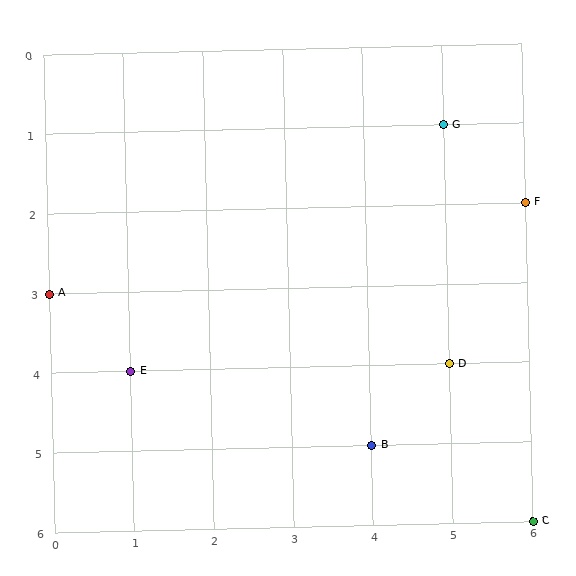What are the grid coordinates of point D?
Point D is at grid coordinates (5, 4).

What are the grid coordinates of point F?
Point F is at grid coordinates (6, 2).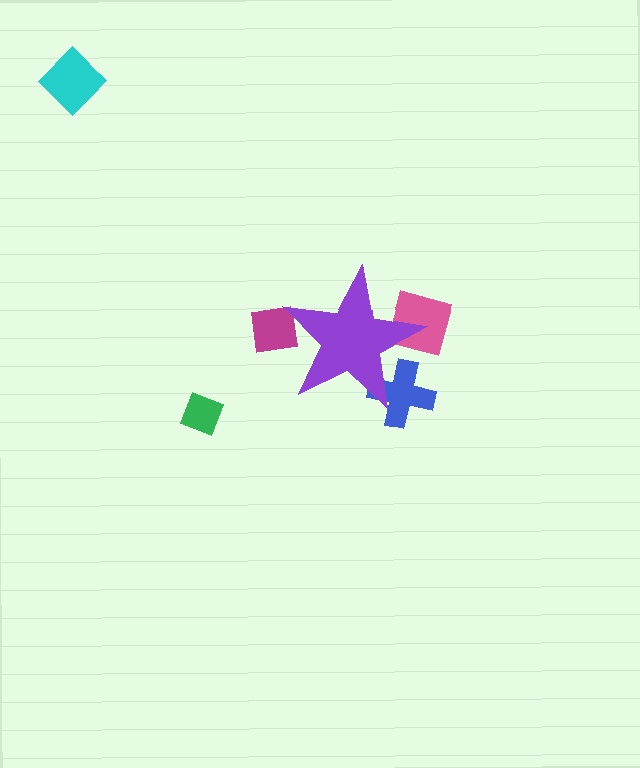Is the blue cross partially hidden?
Yes, the blue cross is partially hidden behind the purple star.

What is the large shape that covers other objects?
A purple star.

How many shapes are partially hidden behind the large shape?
3 shapes are partially hidden.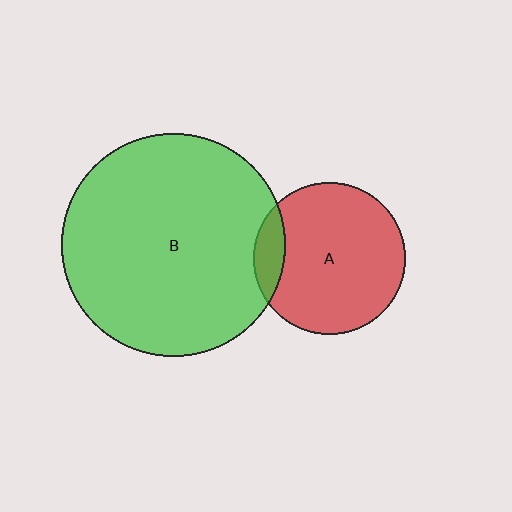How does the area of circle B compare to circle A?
Approximately 2.1 times.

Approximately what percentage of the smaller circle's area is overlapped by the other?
Approximately 10%.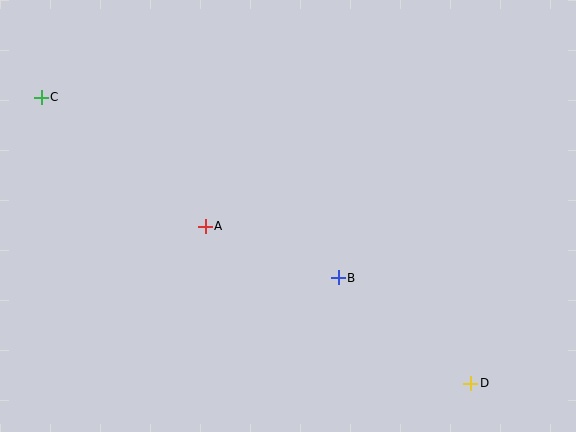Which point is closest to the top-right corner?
Point B is closest to the top-right corner.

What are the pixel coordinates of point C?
Point C is at (41, 97).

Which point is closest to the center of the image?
Point B at (338, 278) is closest to the center.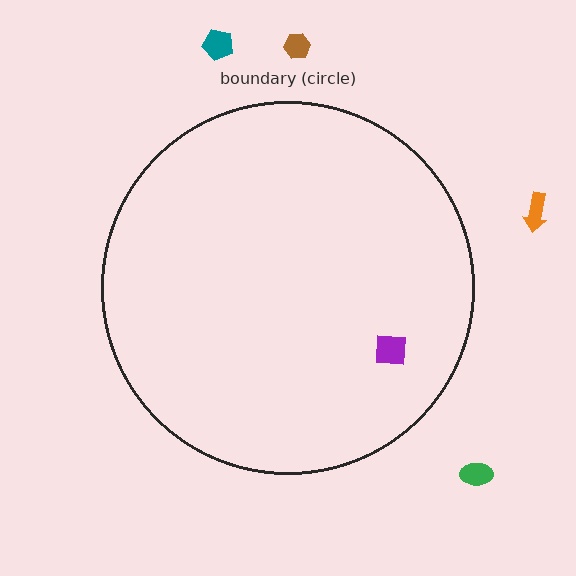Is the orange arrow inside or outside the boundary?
Outside.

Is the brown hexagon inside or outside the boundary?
Outside.